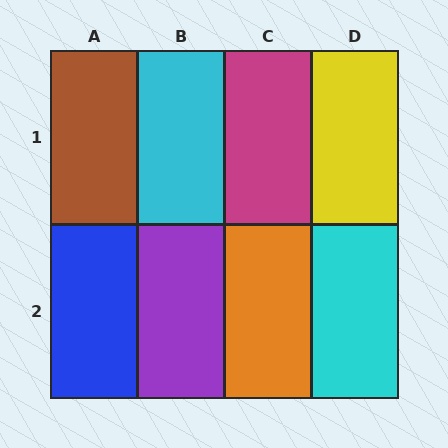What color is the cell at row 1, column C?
Magenta.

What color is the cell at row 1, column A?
Brown.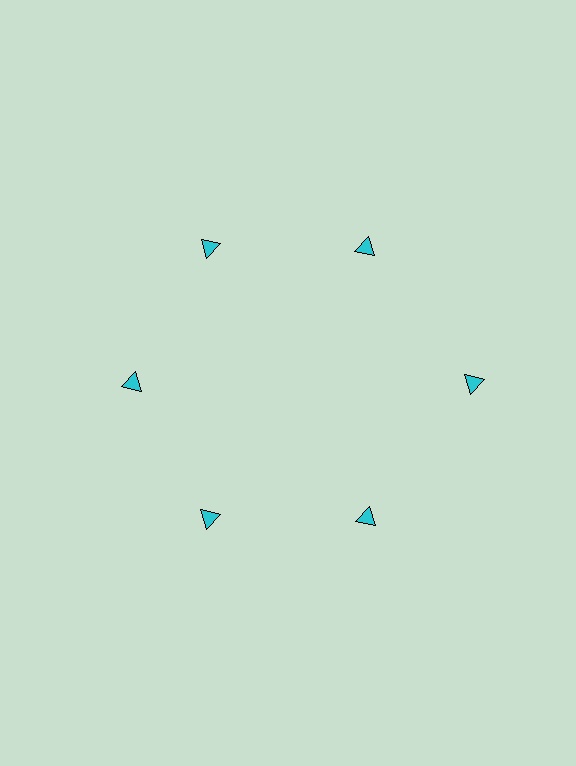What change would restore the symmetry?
The symmetry would be restored by moving it inward, back onto the ring so that all 6 triangles sit at equal angles and equal distance from the center.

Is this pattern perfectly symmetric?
No. The 6 cyan triangles are arranged in a ring, but one element near the 3 o'clock position is pushed outward from the center, breaking the 6-fold rotational symmetry.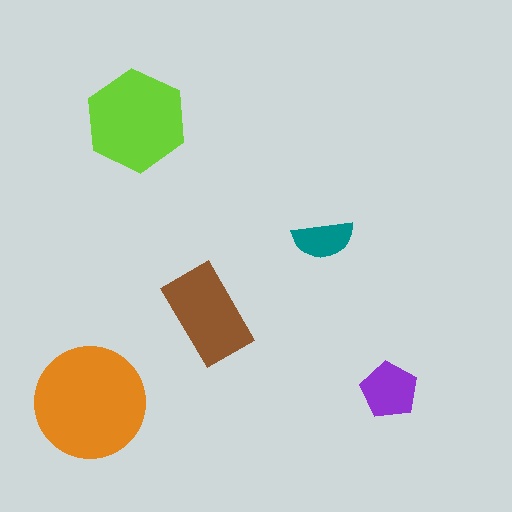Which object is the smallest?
The teal semicircle.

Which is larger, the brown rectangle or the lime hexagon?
The lime hexagon.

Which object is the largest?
The orange circle.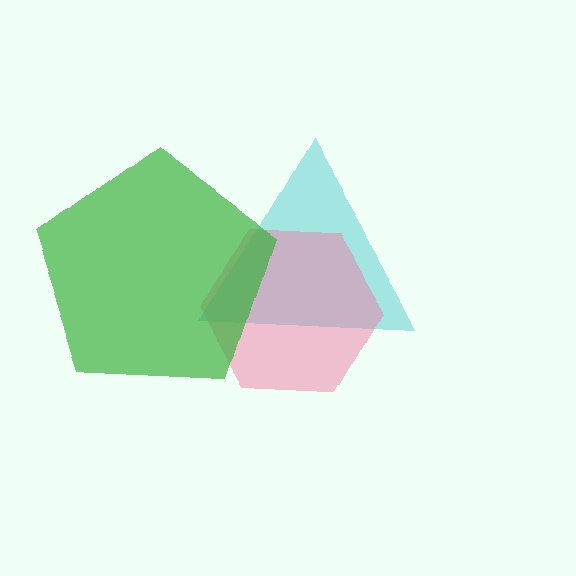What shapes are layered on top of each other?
The layered shapes are: a cyan triangle, a pink hexagon, a green pentagon.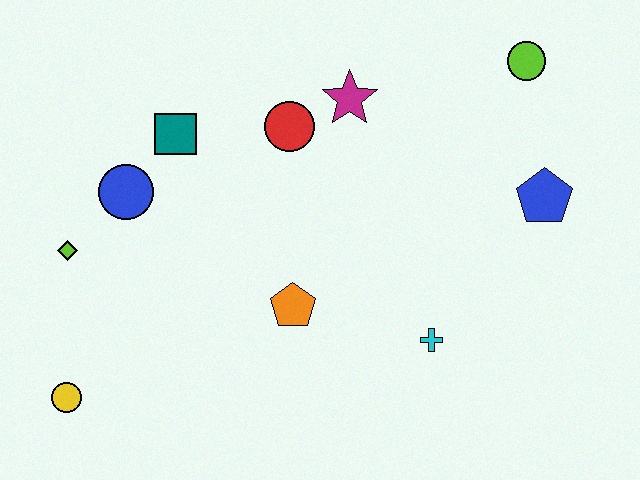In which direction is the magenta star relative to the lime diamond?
The magenta star is to the right of the lime diamond.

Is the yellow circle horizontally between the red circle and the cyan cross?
No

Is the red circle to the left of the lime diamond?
No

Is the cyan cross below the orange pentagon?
Yes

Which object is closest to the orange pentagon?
The cyan cross is closest to the orange pentagon.